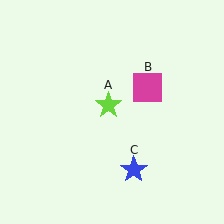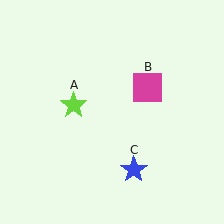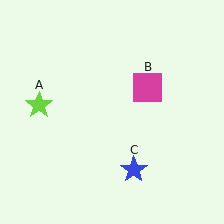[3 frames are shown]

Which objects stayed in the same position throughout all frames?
Magenta square (object B) and blue star (object C) remained stationary.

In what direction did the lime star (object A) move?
The lime star (object A) moved left.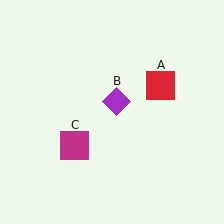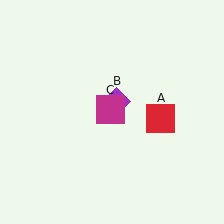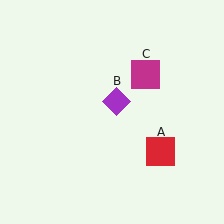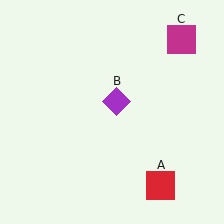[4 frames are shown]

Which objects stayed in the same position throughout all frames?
Purple diamond (object B) remained stationary.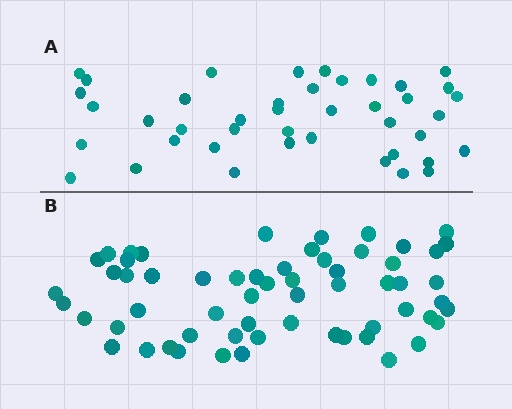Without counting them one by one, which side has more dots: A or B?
Region B (the bottom region) has more dots.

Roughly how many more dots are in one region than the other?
Region B has approximately 20 more dots than region A.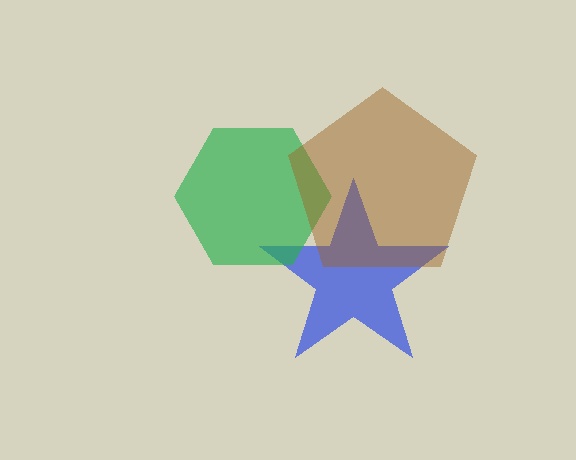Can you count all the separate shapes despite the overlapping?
Yes, there are 3 separate shapes.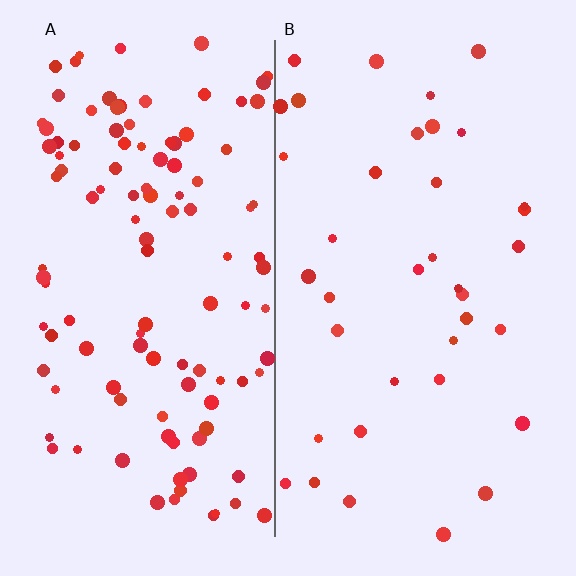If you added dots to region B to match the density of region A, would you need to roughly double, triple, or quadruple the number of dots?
Approximately triple.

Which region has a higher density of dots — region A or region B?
A (the left).